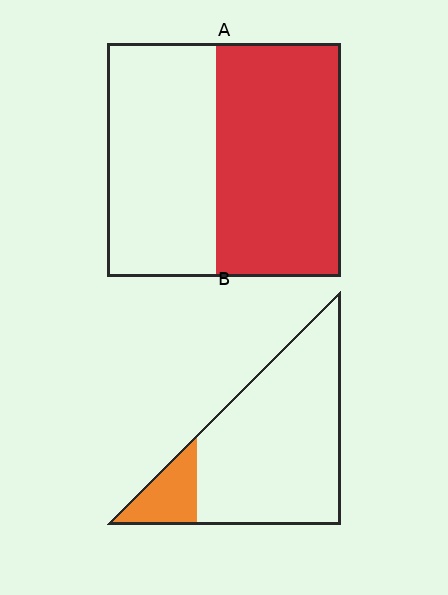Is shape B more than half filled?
No.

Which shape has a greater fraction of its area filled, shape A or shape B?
Shape A.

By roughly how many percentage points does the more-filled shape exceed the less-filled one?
By roughly 40 percentage points (A over B).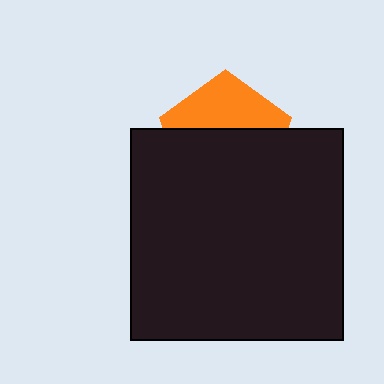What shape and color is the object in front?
The object in front is a black square.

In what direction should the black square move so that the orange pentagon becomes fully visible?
The black square should move down. That is the shortest direction to clear the overlap and leave the orange pentagon fully visible.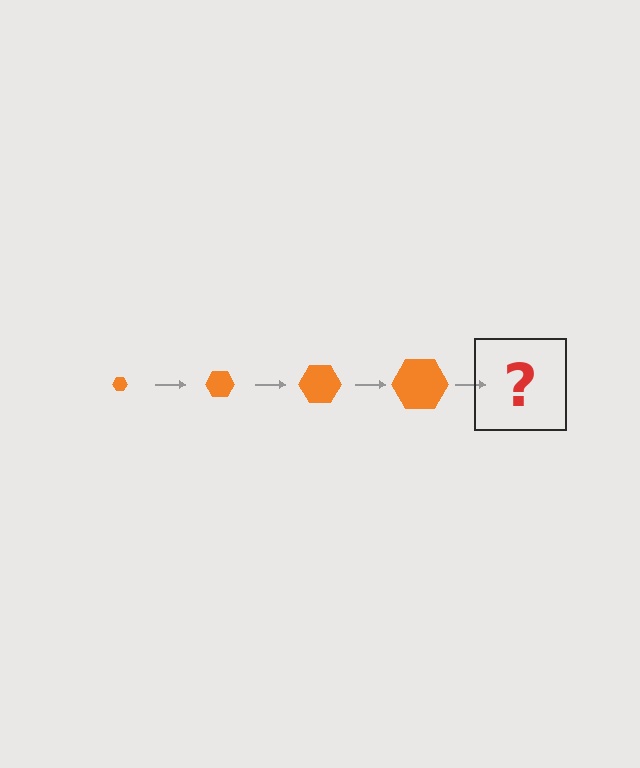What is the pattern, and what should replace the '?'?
The pattern is that the hexagon gets progressively larger each step. The '?' should be an orange hexagon, larger than the previous one.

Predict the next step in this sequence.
The next step is an orange hexagon, larger than the previous one.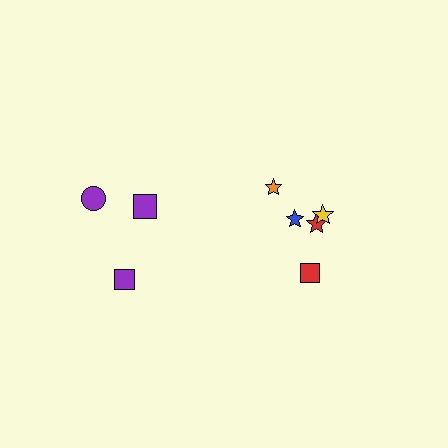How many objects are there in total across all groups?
There are 8 objects.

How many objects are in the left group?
There are 3 objects.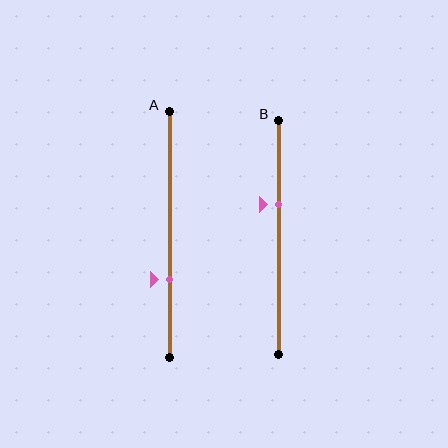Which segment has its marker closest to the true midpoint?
Segment B has its marker closest to the true midpoint.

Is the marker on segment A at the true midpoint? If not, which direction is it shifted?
No, the marker on segment A is shifted downward by about 18% of the segment length.